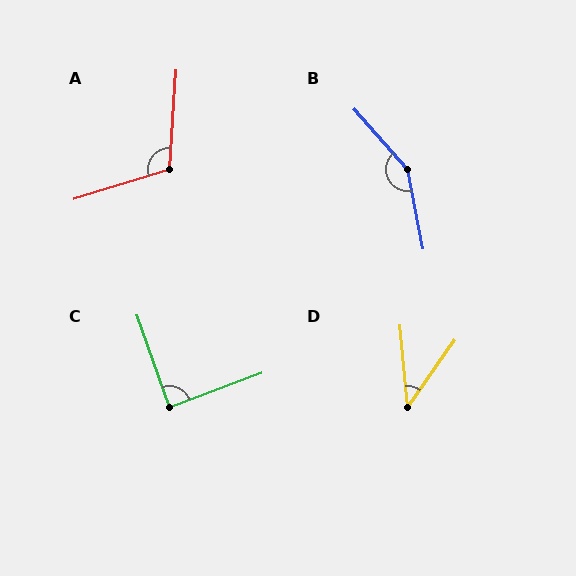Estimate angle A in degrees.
Approximately 111 degrees.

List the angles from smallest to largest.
D (40°), C (89°), A (111°), B (149°).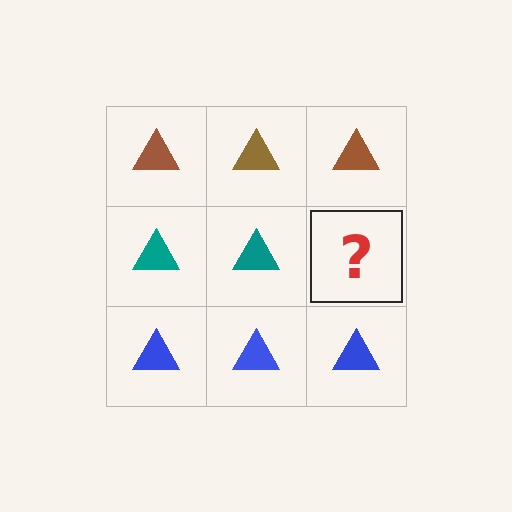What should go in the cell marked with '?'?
The missing cell should contain a teal triangle.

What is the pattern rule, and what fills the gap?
The rule is that each row has a consistent color. The gap should be filled with a teal triangle.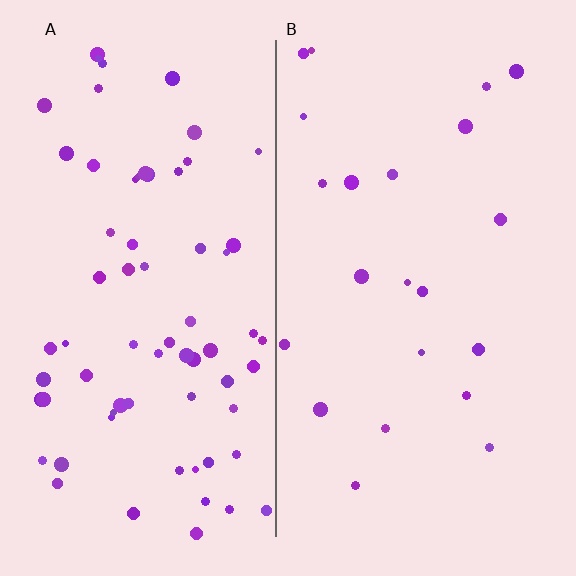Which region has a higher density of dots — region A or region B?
A (the left).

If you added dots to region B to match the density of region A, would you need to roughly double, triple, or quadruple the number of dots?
Approximately triple.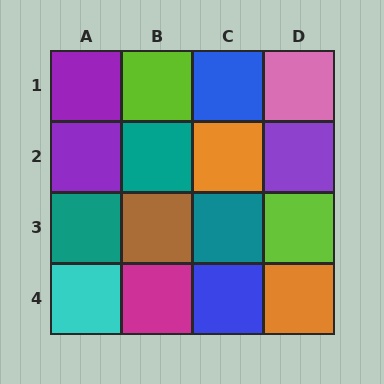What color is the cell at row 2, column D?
Purple.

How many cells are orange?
2 cells are orange.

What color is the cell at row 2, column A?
Purple.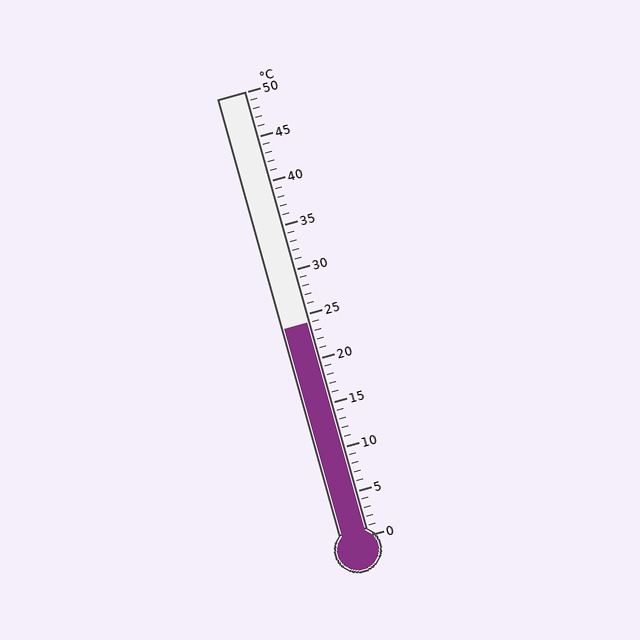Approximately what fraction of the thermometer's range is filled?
The thermometer is filled to approximately 50% of its range.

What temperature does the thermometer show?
The thermometer shows approximately 24°C.